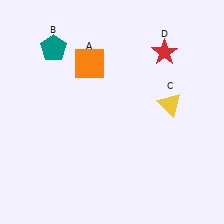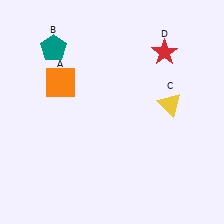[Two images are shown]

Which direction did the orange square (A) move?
The orange square (A) moved left.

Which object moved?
The orange square (A) moved left.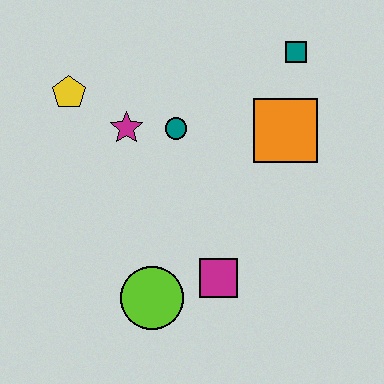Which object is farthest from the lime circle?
The teal square is farthest from the lime circle.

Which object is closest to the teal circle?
The magenta star is closest to the teal circle.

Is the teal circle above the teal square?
No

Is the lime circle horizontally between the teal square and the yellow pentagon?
Yes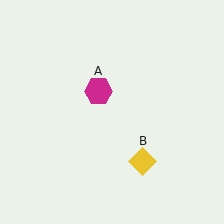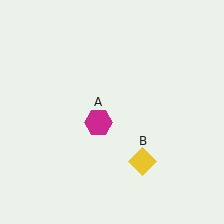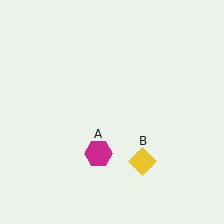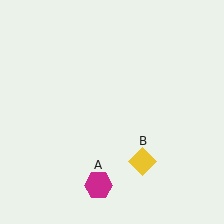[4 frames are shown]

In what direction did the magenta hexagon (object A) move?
The magenta hexagon (object A) moved down.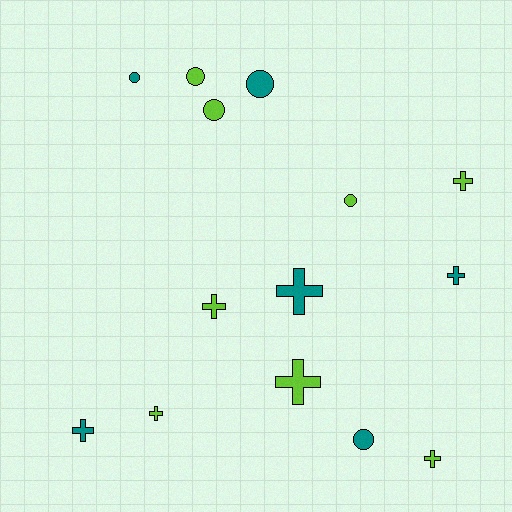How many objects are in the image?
There are 14 objects.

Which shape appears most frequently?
Cross, with 8 objects.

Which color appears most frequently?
Lime, with 8 objects.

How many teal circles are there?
There are 3 teal circles.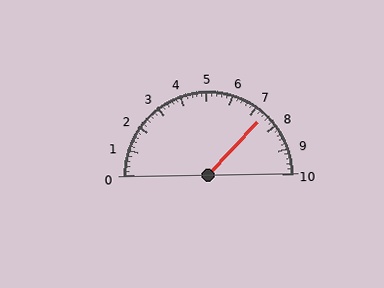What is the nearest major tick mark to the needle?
The nearest major tick mark is 7.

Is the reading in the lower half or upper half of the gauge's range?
The reading is in the upper half of the range (0 to 10).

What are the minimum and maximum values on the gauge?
The gauge ranges from 0 to 10.